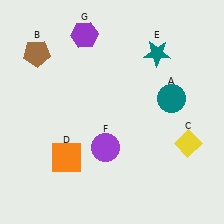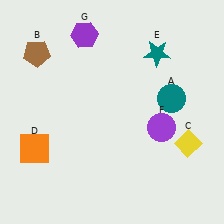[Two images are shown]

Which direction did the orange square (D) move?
The orange square (D) moved left.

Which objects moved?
The objects that moved are: the orange square (D), the purple circle (F).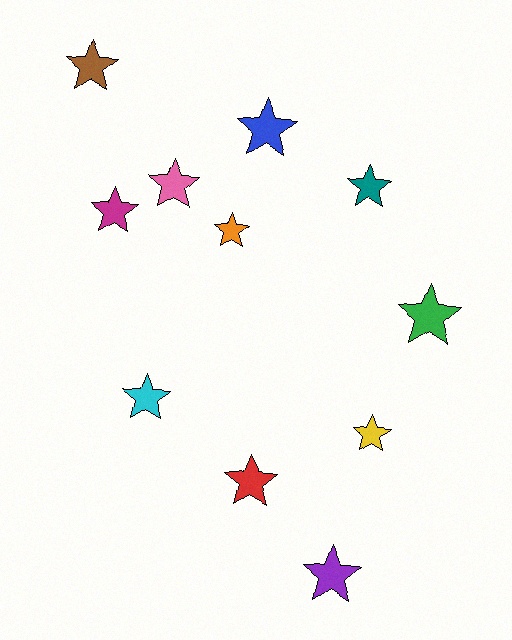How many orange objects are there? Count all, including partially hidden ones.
There is 1 orange object.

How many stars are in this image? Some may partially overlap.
There are 11 stars.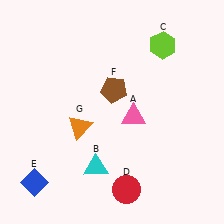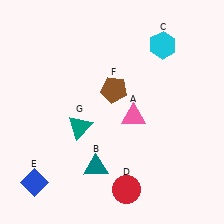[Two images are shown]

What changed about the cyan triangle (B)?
In Image 1, B is cyan. In Image 2, it changed to teal.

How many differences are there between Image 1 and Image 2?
There are 3 differences between the two images.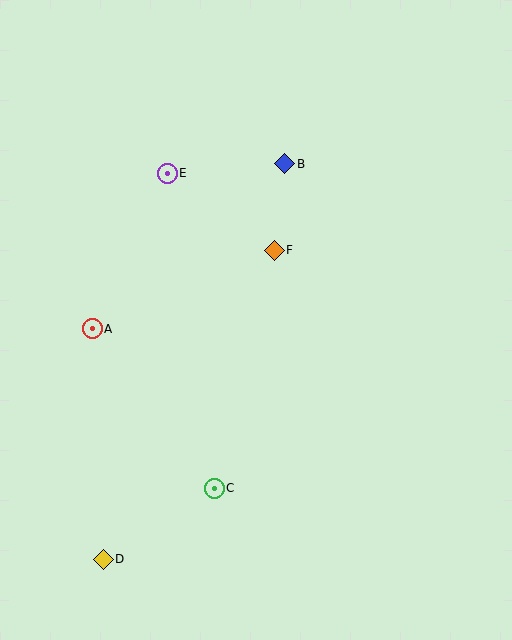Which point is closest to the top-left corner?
Point E is closest to the top-left corner.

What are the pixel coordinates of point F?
Point F is at (274, 250).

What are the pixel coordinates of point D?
Point D is at (103, 559).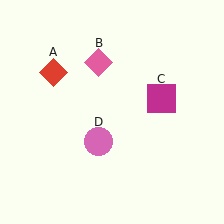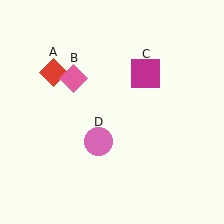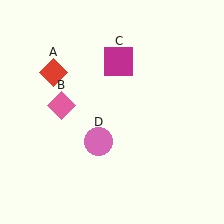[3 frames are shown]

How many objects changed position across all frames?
2 objects changed position: pink diamond (object B), magenta square (object C).